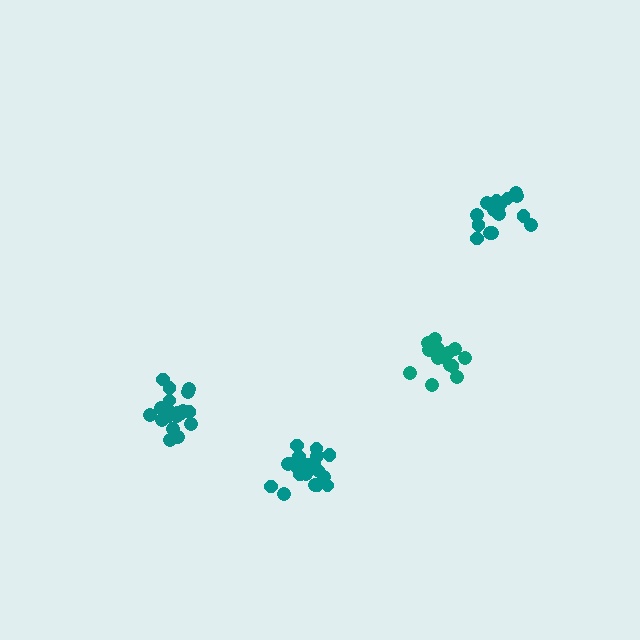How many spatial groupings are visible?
There are 4 spatial groupings.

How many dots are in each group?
Group 1: 21 dots, Group 2: 19 dots, Group 3: 15 dots, Group 4: 19 dots (74 total).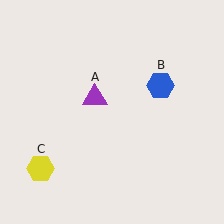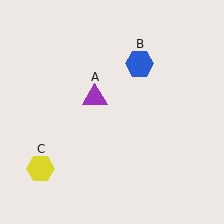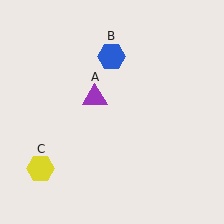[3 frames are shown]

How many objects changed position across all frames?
1 object changed position: blue hexagon (object B).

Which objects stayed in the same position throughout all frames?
Purple triangle (object A) and yellow hexagon (object C) remained stationary.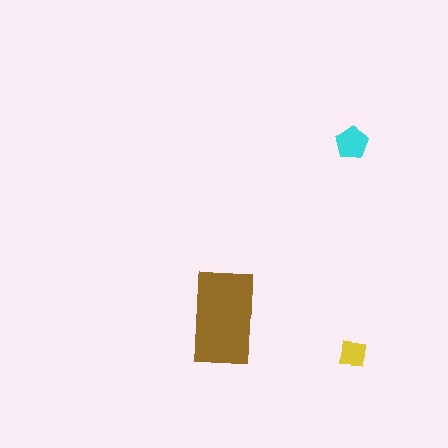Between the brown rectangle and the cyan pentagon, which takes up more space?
The brown rectangle.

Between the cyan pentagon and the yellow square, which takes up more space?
The cyan pentagon.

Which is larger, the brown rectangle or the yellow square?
The brown rectangle.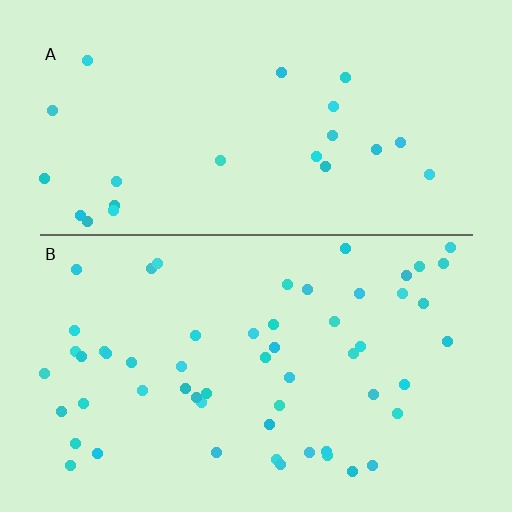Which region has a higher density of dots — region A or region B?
B (the bottom).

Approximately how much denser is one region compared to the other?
Approximately 2.4× — region B over region A.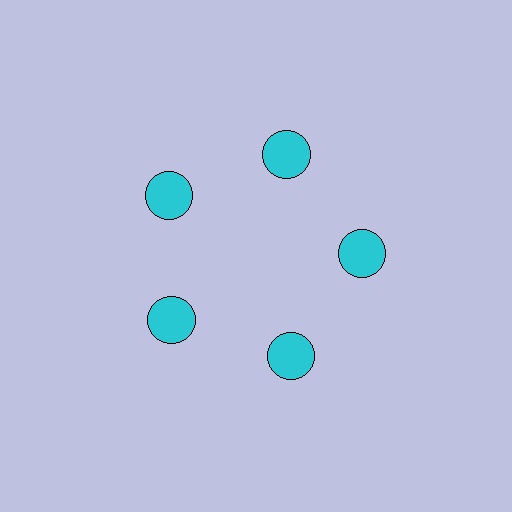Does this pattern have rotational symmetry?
Yes, this pattern has 5-fold rotational symmetry. It looks the same after rotating 72 degrees around the center.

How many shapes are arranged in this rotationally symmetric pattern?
There are 5 shapes, arranged in 5 groups of 1.